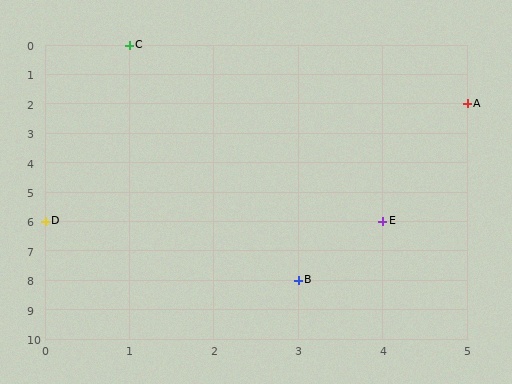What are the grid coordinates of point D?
Point D is at grid coordinates (0, 6).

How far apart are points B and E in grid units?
Points B and E are 1 column and 2 rows apart (about 2.2 grid units diagonally).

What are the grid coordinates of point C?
Point C is at grid coordinates (1, 0).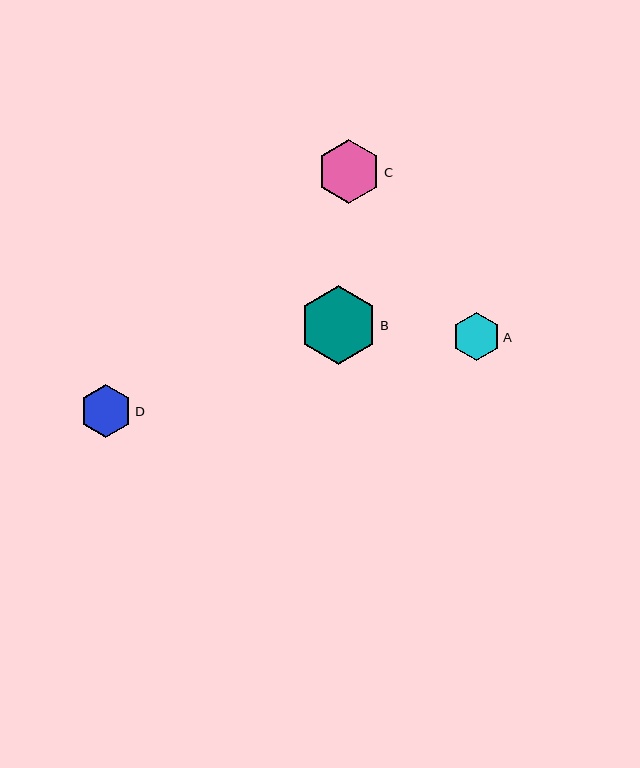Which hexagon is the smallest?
Hexagon A is the smallest with a size of approximately 48 pixels.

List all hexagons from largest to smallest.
From largest to smallest: B, C, D, A.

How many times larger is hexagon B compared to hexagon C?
Hexagon B is approximately 1.2 times the size of hexagon C.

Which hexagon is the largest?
Hexagon B is the largest with a size of approximately 78 pixels.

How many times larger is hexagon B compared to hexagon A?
Hexagon B is approximately 1.6 times the size of hexagon A.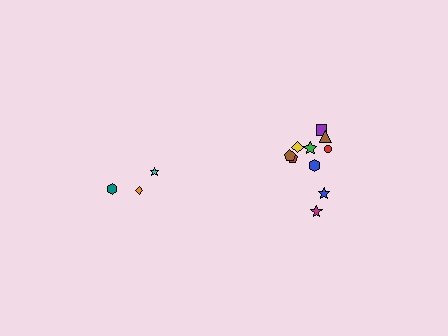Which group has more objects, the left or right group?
The right group.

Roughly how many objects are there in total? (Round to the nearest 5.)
Roughly 15 objects in total.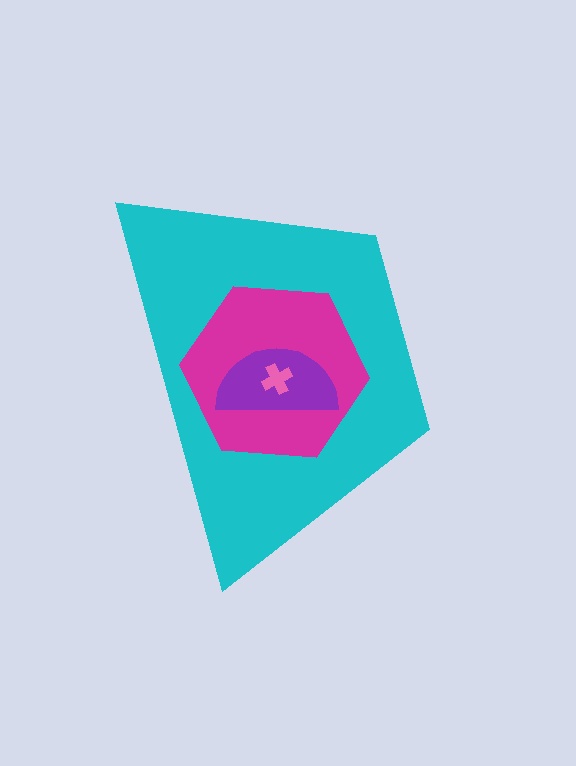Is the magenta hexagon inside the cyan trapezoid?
Yes.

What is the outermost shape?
The cyan trapezoid.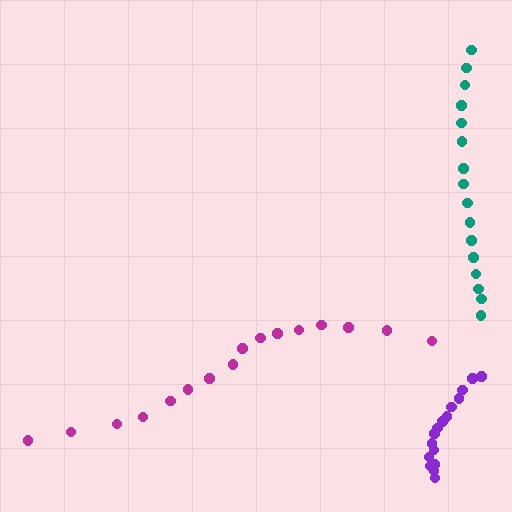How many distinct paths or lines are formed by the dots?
There are 3 distinct paths.